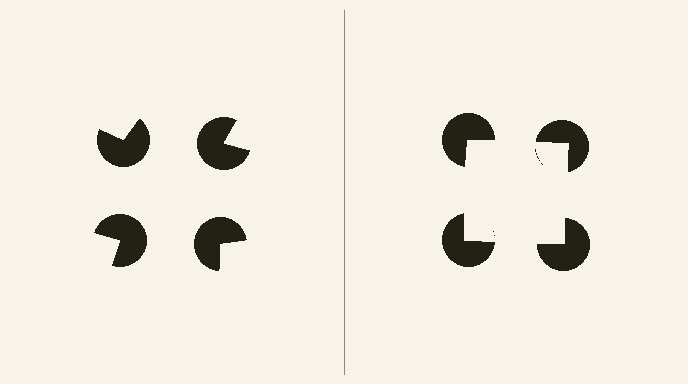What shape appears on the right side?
An illusory square.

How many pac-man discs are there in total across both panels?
8 — 4 on each side.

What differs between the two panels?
The pac-man discs are positioned identically on both sides; only the wedge orientations differ. On the right they align to a square; on the left they are misaligned.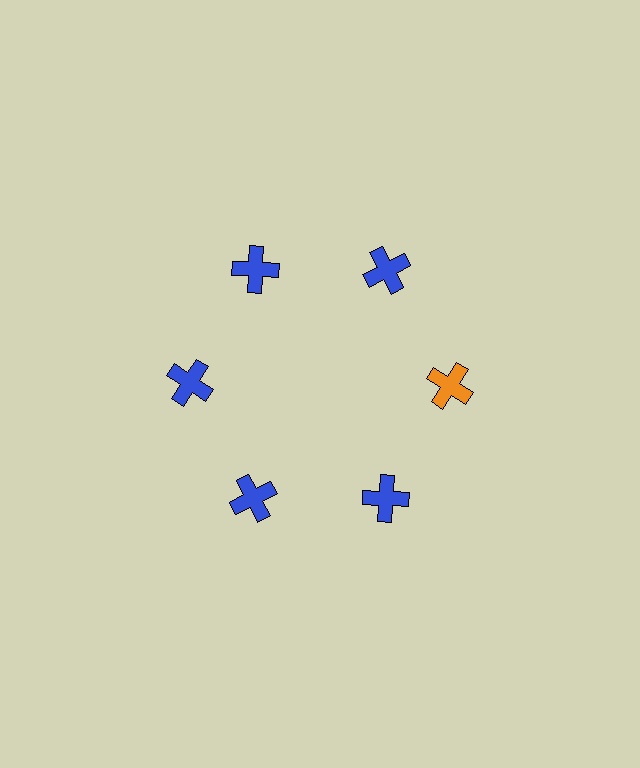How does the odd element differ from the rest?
It has a different color: orange instead of blue.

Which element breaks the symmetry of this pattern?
The orange cross at roughly the 3 o'clock position breaks the symmetry. All other shapes are blue crosses.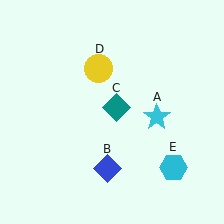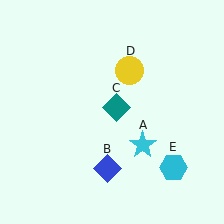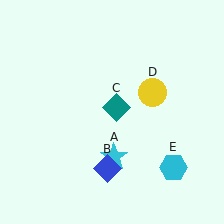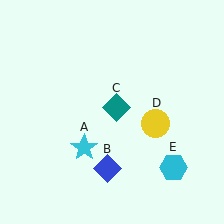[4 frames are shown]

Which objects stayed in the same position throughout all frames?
Blue diamond (object B) and teal diamond (object C) and cyan hexagon (object E) remained stationary.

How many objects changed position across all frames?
2 objects changed position: cyan star (object A), yellow circle (object D).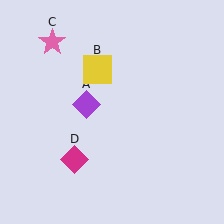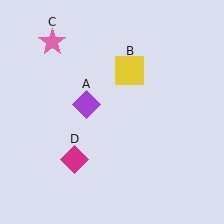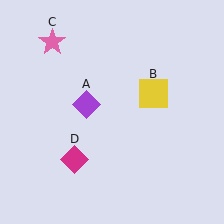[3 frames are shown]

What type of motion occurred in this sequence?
The yellow square (object B) rotated clockwise around the center of the scene.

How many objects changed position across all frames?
1 object changed position: yellow square (object B).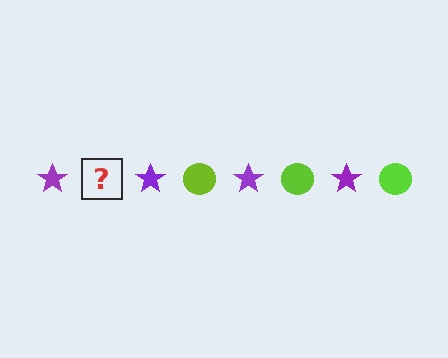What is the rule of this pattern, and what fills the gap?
The rule is that the pattern alternates between purple star and lime circle. The gap should be filled with a lime circle.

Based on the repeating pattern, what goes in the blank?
The blank should be a lime circle.